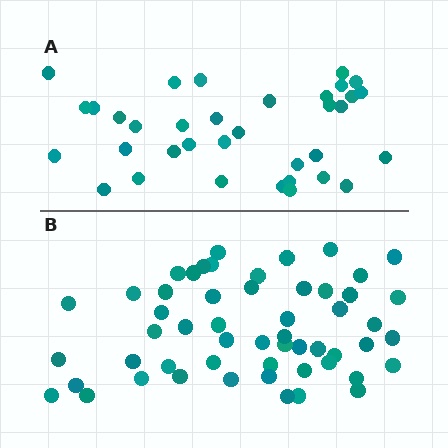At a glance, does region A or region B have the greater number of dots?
Region B (the bottom region) has more dots.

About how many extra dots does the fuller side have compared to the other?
Region B has approximately 20 more dots than region A.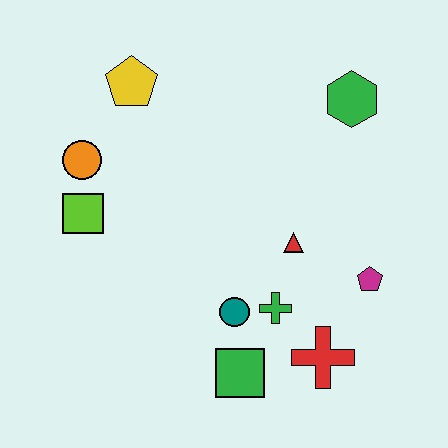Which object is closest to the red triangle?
The green cross is closest to the red triangle.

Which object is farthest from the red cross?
The yellow pentagon is farthest from the red cross.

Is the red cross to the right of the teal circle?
Yes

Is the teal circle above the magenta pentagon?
No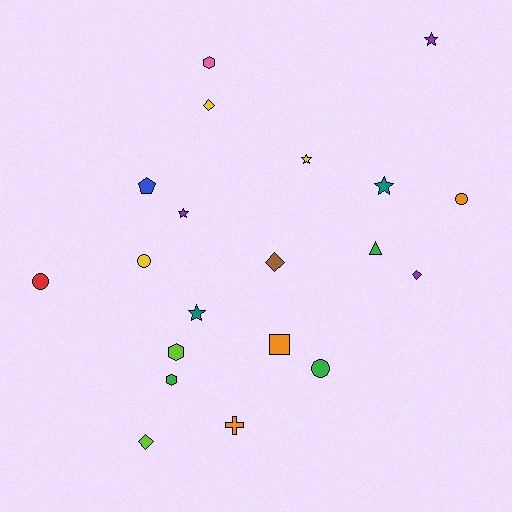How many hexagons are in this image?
There are 3 hexagons.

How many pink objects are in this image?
There is 1 pink object.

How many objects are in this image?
There are 20 objects.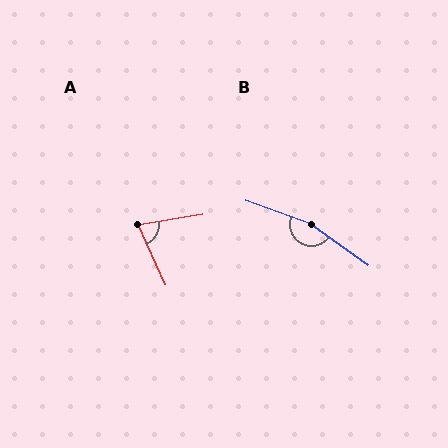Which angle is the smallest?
A, at approximately 74 degrees.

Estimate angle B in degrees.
Approximately 164 degrees.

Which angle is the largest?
B, at approximately 164 degrees.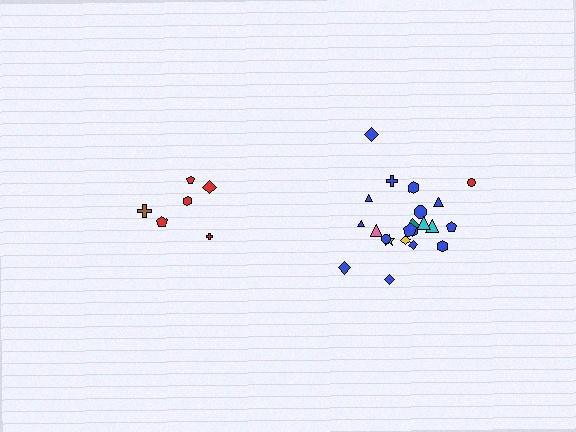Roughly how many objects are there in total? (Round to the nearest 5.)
Roughly 30 objects in total.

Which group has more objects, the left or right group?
The right group.